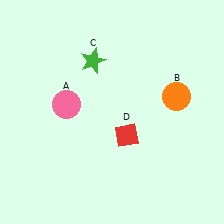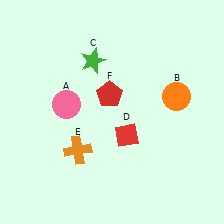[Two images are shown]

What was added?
An orange cross (E), a red pentagon (F) were added in Image 2.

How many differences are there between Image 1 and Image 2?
There are 2 differences between the two images.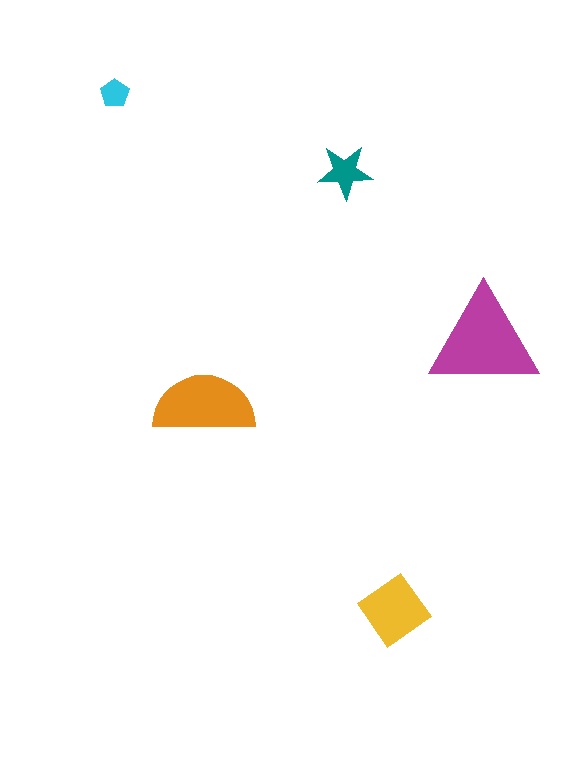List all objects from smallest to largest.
The cyan pentagon, the teal star, the yellow diamond, the orange semicircle, the magenta triangle.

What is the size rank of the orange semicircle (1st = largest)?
2nd.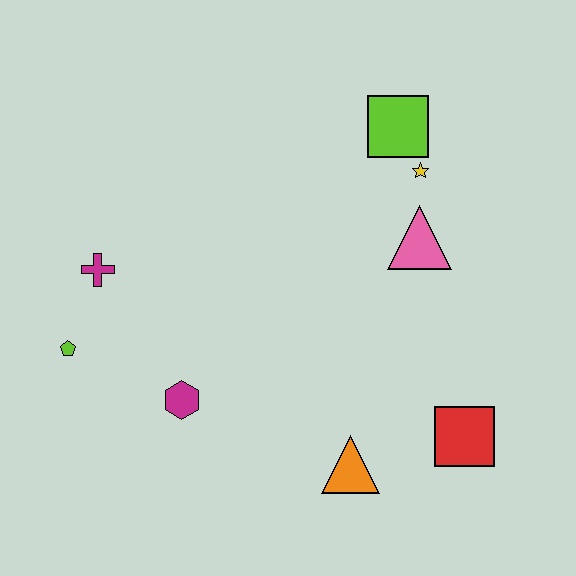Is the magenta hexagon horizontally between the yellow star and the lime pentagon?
Yes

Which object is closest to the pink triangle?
The yellow star is closest to the pink triangle.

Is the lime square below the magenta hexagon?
No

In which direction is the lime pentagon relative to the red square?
The lime pentagon is to the left of the red square.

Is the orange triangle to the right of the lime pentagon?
Yes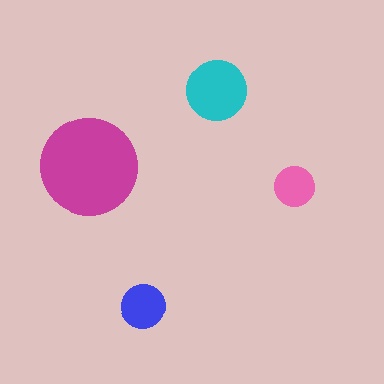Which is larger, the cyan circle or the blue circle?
The cyan one.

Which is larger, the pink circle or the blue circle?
The blue one.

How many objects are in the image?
There are 4 objects in the image.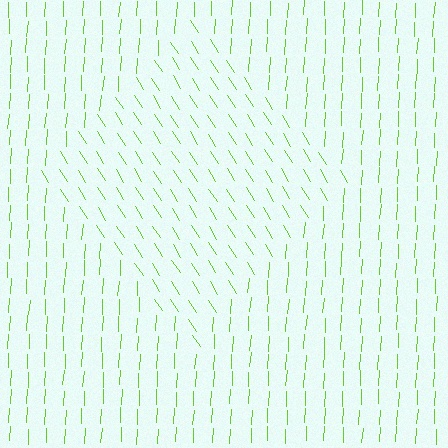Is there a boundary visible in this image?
Yes, there is a texture boundary formed by a change in line orientation.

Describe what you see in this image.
The image is filled with small lime line segments. A diamond region in the image has lines oriented differently from the surrounding lines, creating a visible texture boundary.